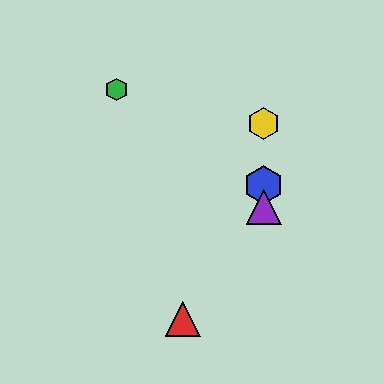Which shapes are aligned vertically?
The blue hexagon, the yellow hexagon, the purple triangle are aligned vertically.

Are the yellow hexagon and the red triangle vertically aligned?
No, the yellow hexagon is at x≈264 and the red triangle is at x≈183.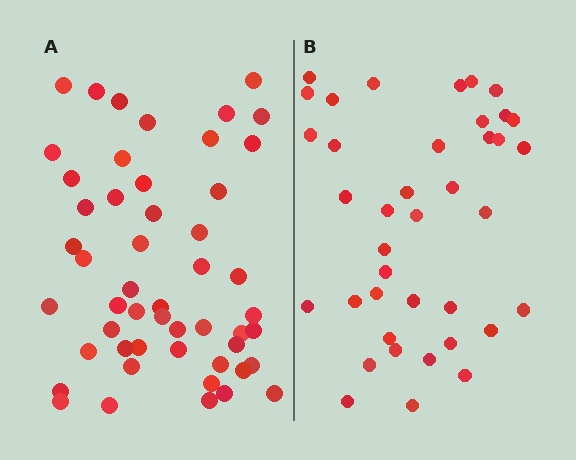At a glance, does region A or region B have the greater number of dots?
Region A (the left region) has more dots.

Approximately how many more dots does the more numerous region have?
Region A has roughly 12 or so more dots than region B.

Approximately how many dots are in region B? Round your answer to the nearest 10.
About 40 dots. (The exact count is 39, which rounds to 40.)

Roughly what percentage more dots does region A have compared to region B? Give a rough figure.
About 30% more.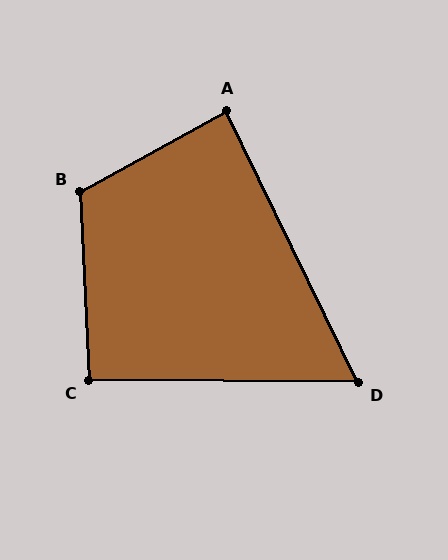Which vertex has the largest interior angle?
B, at approximately 116 degrees.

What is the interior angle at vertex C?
Approximately 93 degrees (approximately right).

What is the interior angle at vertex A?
Approximately 87 degrees (approximately right).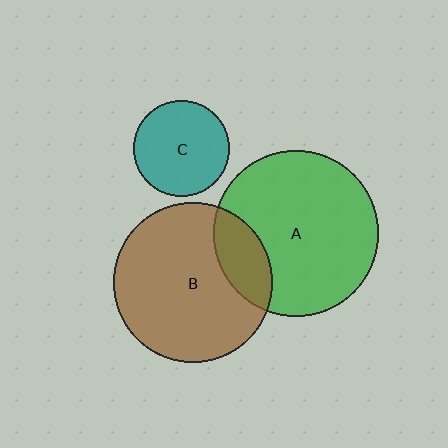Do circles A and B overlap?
Yes.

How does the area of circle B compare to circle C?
Approximately 2.8 times.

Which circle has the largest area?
Circle A (green).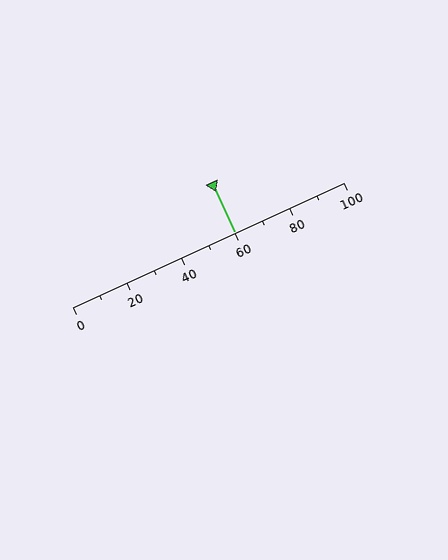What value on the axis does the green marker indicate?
The marker indicates approximately 60.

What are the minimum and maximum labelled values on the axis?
The axis runs from 0 to 100.